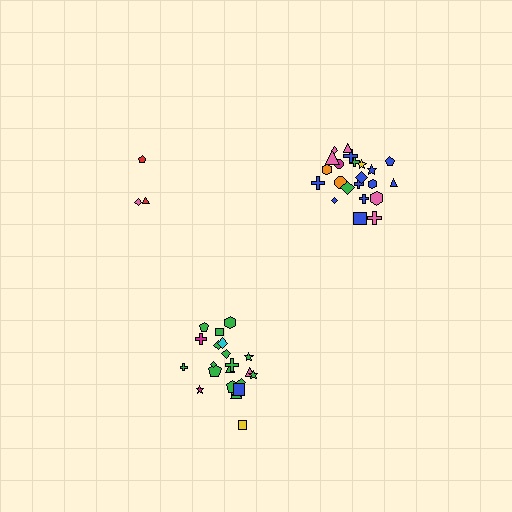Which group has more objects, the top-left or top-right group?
The top-right group.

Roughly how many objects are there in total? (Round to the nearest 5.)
Roughly 45 objects in total.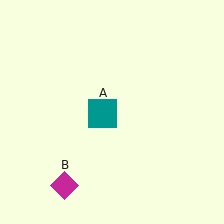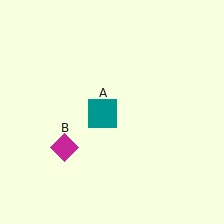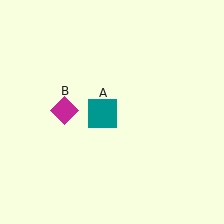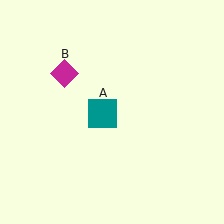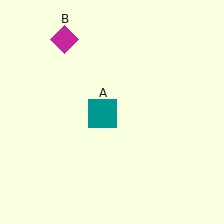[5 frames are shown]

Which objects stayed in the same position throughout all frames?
Teal square (object A) remained stationary.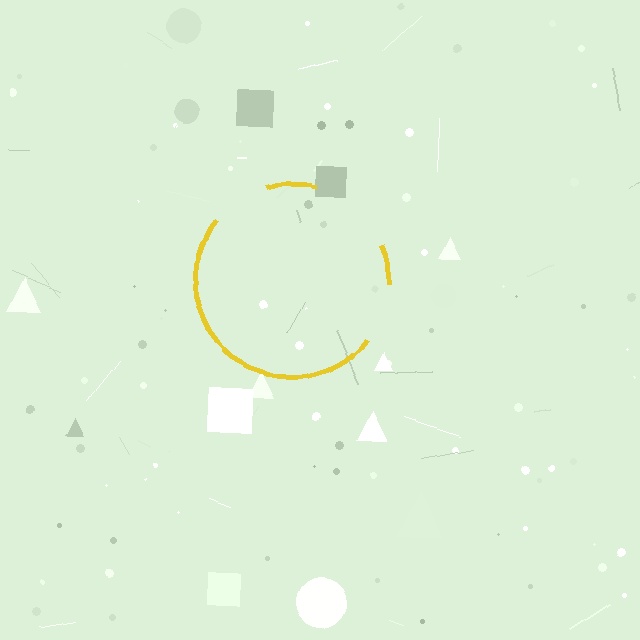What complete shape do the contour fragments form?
The contour fragments form a circle.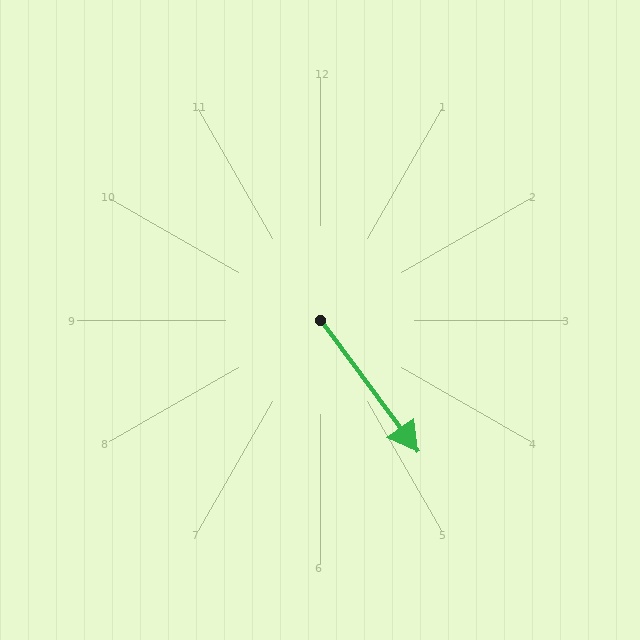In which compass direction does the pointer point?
Southeast.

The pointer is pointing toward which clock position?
Roughly 5 o'clock.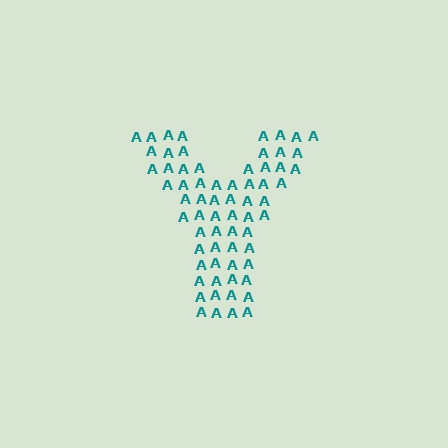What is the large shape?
The large shape is the letter Y.